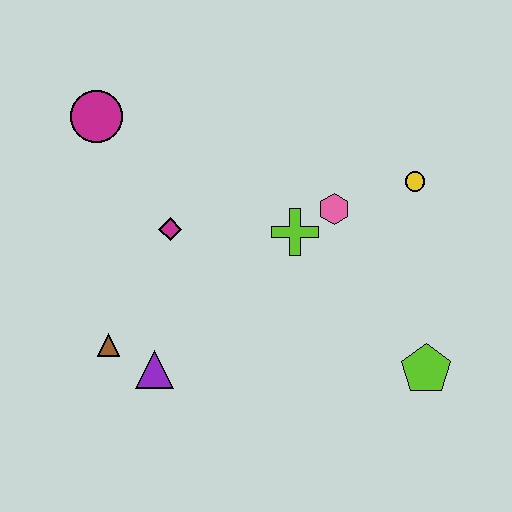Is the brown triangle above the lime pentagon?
Yes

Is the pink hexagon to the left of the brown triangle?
No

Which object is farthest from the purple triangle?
The yellow circle is farthest from the purple triangle.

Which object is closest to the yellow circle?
The pink hexagon is closest to the yellow circle.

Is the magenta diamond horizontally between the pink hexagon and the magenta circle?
Yes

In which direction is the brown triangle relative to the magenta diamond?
The brown triangle is below the magenta diamond.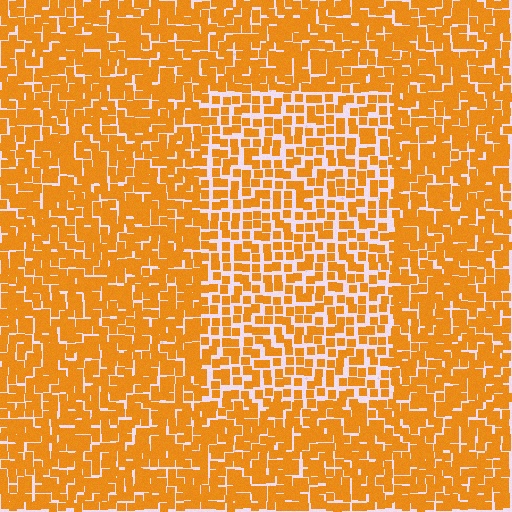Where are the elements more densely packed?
The elements are more densely packed outside the rectangle boundary.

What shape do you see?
I see a rectangle.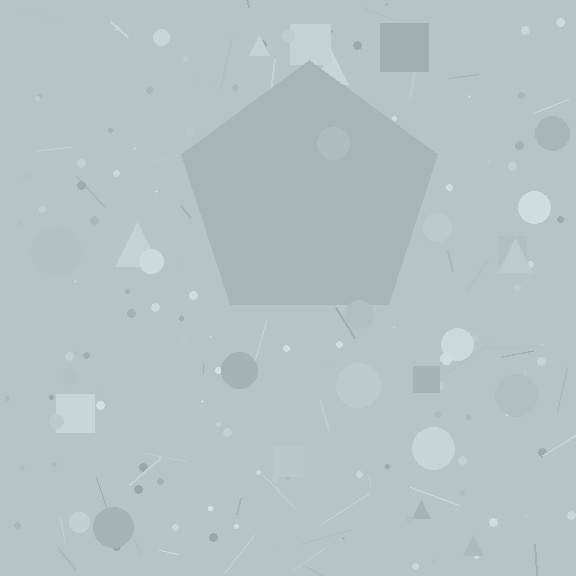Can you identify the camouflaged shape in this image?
The camouflaged shape is a pentagon.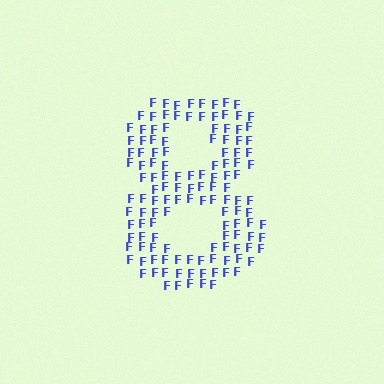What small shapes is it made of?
It is made of small letter F's.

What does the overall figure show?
The overall figure shows the digit 8.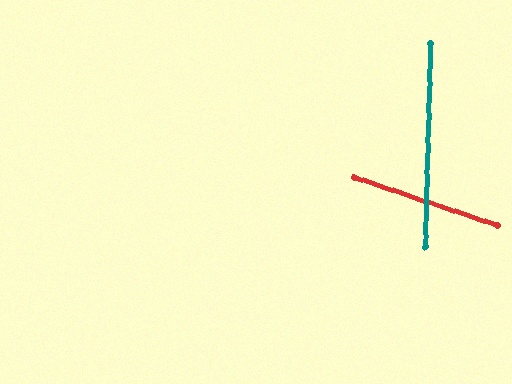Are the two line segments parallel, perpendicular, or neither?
Neither parallel nor perpendicular — they differ by about 73°.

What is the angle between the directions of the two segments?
Approximately 73 degrees.